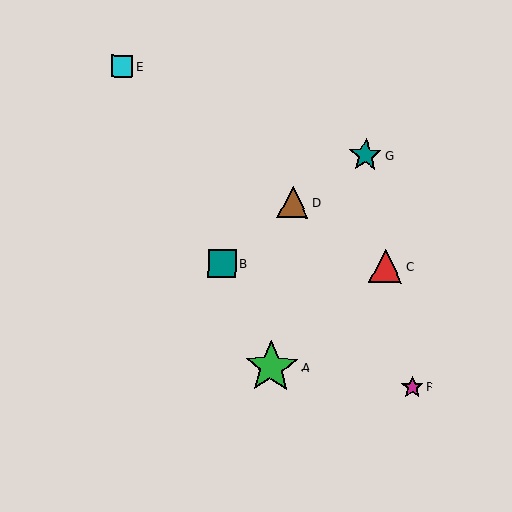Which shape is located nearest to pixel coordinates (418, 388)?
The magenta star (labeled F) at (412, 387) is nearest to that location.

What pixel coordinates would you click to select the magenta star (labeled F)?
Click at (412, 387) to select the magenta star F.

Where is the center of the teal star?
The center of the teal star is at (365, 155).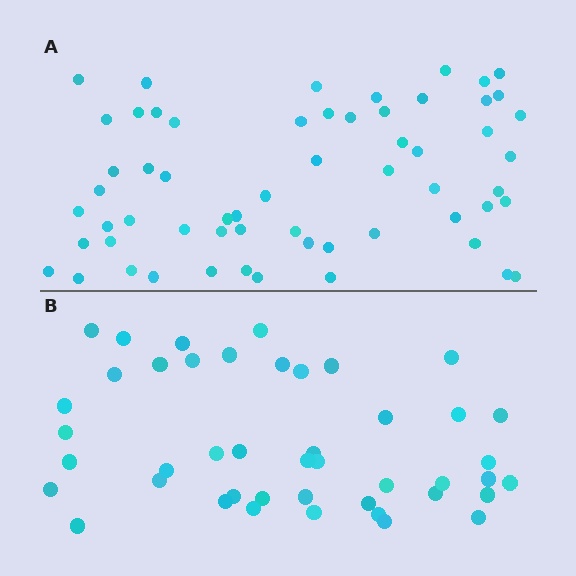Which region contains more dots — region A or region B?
Region A (the top region) has more dots.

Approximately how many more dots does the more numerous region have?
Region A has approximately 15 more dots than region B.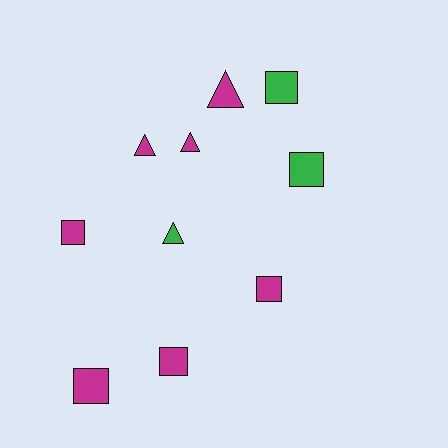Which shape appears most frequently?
Square, with 6 objects.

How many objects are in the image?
There are 10 objects.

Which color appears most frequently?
Magenta, with 7 objects.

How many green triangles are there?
There is 1 green triangle.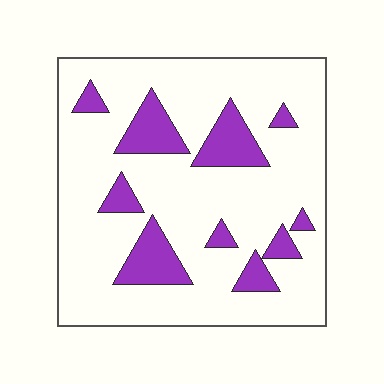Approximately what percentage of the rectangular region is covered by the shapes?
Approximately 20%.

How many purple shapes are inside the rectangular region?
10.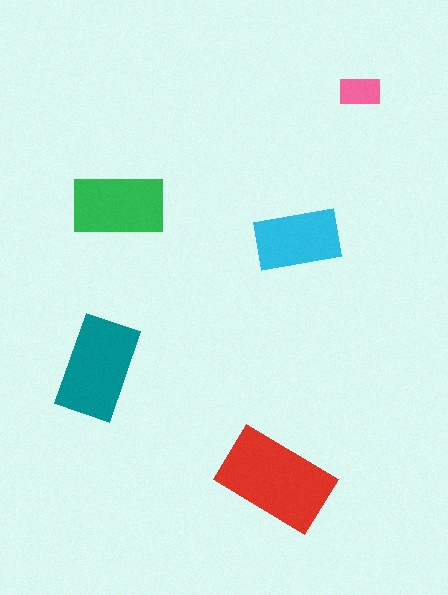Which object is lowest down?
The red rectangle is bottommost.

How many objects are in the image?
There are 5 objects in the image.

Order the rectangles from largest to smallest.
the red one, the teal one, the green one, the cyan one, the pink one.